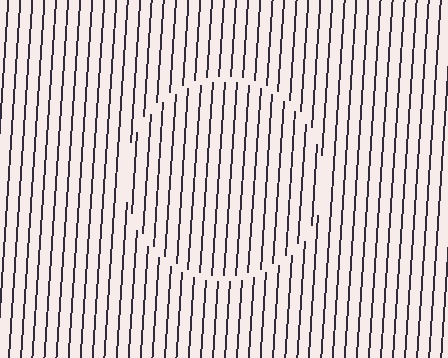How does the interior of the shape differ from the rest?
The interior of the shape contains the same grating, shifted by half a period — the contour is defined by the phase discontinuity where line-ends from the inner and outer gratings abut.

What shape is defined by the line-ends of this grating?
An illusory circle. The interior of the shape contains the same grating, shifted by half a period — the contour is defined by the phase discontinuity where line-ends from the inner and outer gratings abut.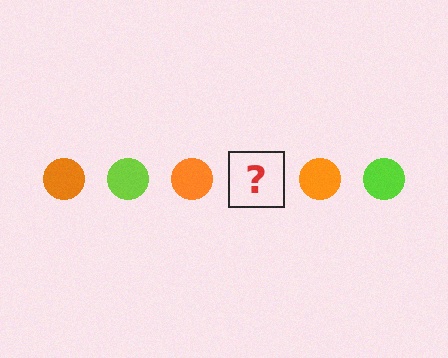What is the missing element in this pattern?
The missing element is a lime circle.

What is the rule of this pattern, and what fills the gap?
The rule is that the pattern cycles through orange, lime circles. The gap should be filled with a lime circle.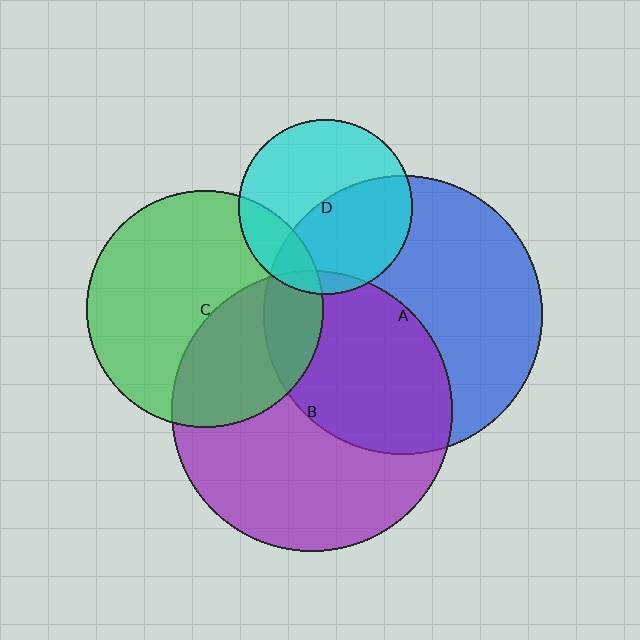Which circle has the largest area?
Circle B (purple).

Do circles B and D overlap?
Yes.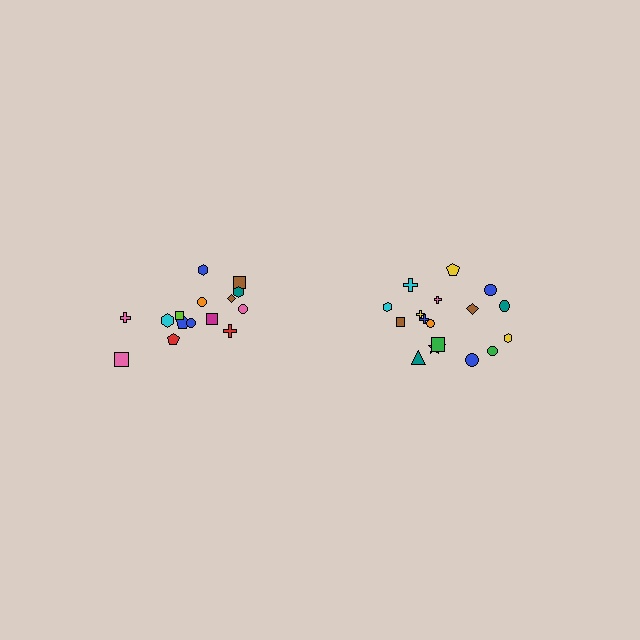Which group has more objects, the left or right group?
The right group.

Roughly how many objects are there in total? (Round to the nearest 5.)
Roughly 35 objects in total.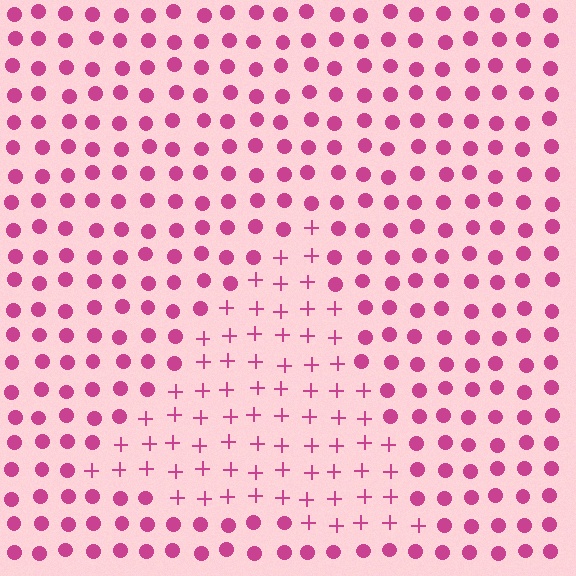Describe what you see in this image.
The image is filled with small magenta elements arranged in a uniform grid. A triangle-shaped region contains plus signs, while the surrounding area contains circles. The boundary is defined purely by the change in element shape.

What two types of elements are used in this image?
The image uses plus signs inside the triangle region and circles outside it.